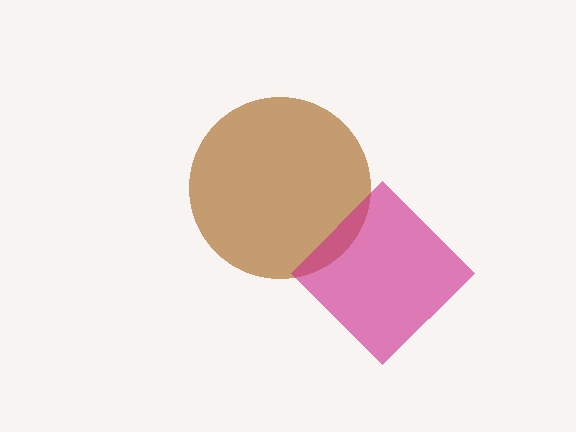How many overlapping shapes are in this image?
There are 2 overlapping shapes in the image.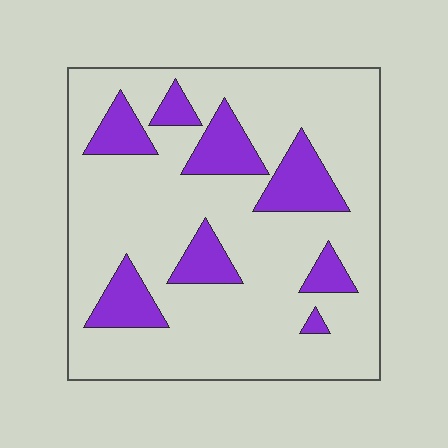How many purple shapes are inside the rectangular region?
8.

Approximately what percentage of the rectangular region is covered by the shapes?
Approximately 20%.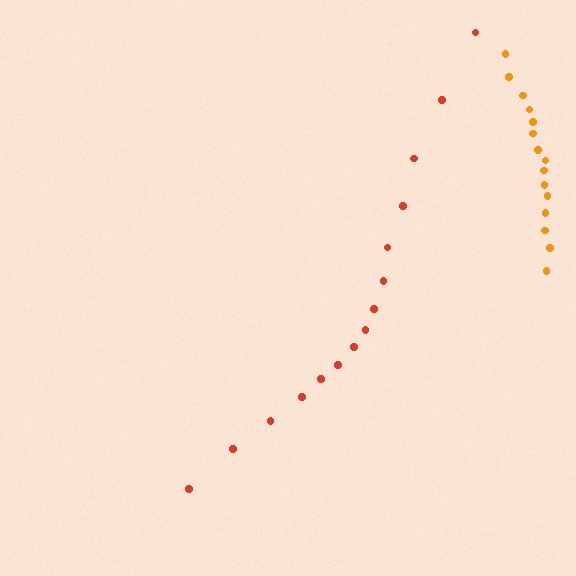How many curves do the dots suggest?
There are 2 distinct paths.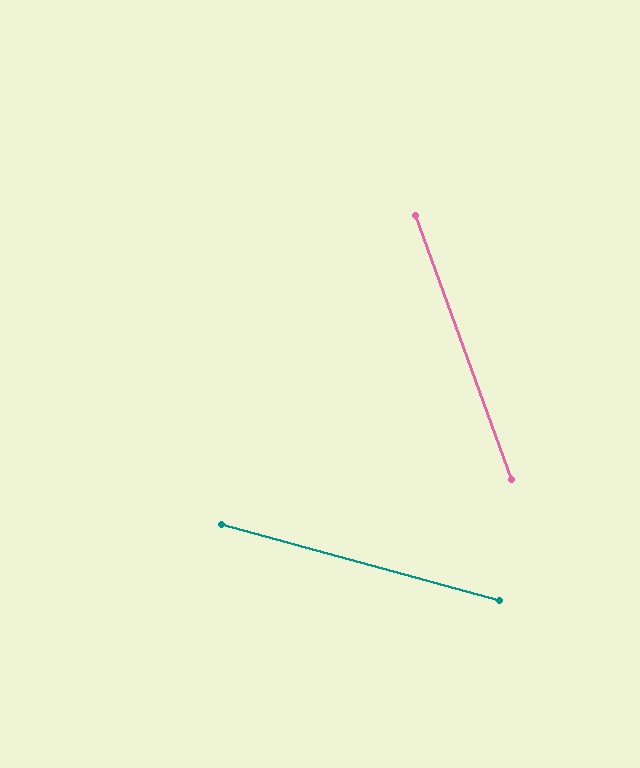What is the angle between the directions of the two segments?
Approximately 55 degrees.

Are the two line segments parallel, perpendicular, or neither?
Neither parallel nor perpendicular — they differ by about 55°.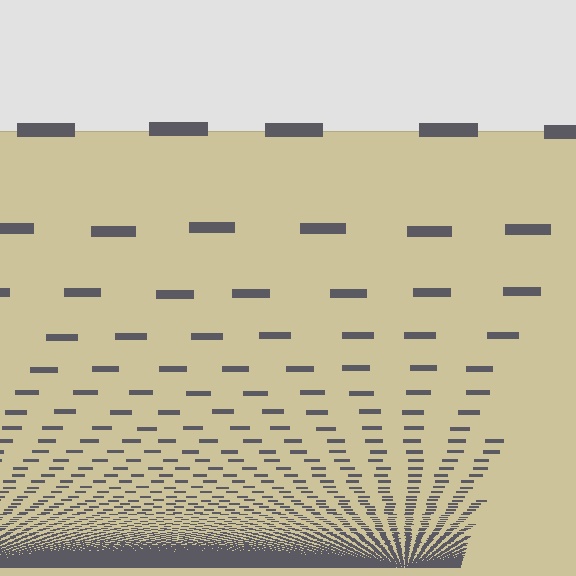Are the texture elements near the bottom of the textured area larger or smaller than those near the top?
Smaller. The gradient is inverted — elements near the bottom are smaller and denser.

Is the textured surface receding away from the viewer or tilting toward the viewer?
The surface appears to tilt toward the viewer. Texture elements get larger and sparser toward the top.